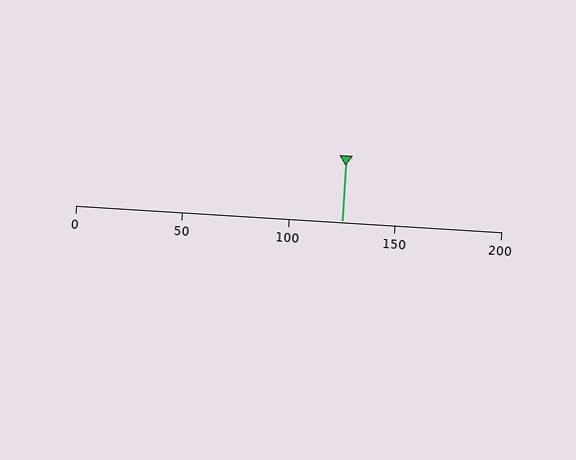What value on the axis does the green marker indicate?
The marker indicates approximately 125.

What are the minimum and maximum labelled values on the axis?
The axis runs from 0 to 200.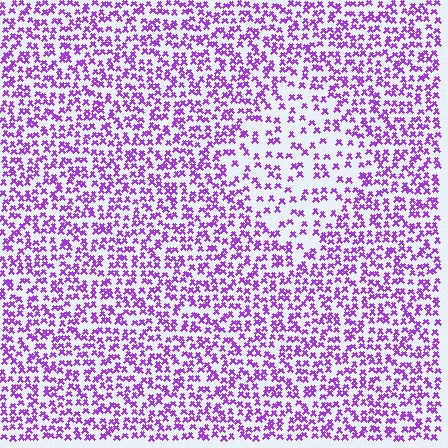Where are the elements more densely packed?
The elements are more densely packed outside the diamond boundary.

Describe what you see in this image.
The image contains small purple elements arranged at two different densities. A diamond-shaped region is visible where the elements are less densely packed than the surrounding area.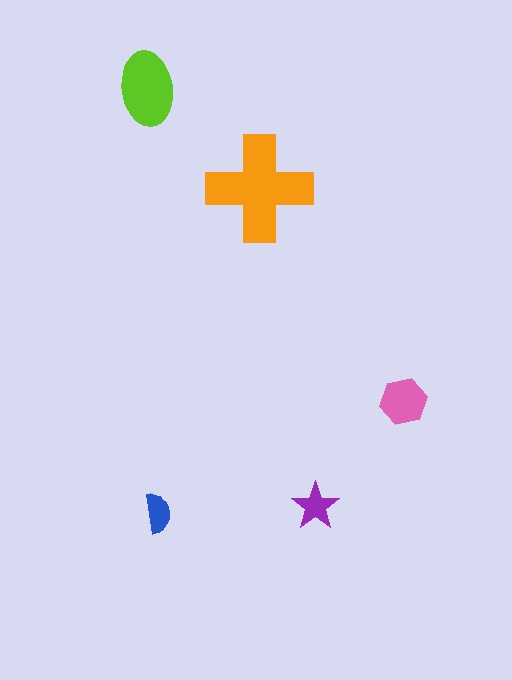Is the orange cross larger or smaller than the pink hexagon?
Larger.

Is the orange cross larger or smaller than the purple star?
Larger.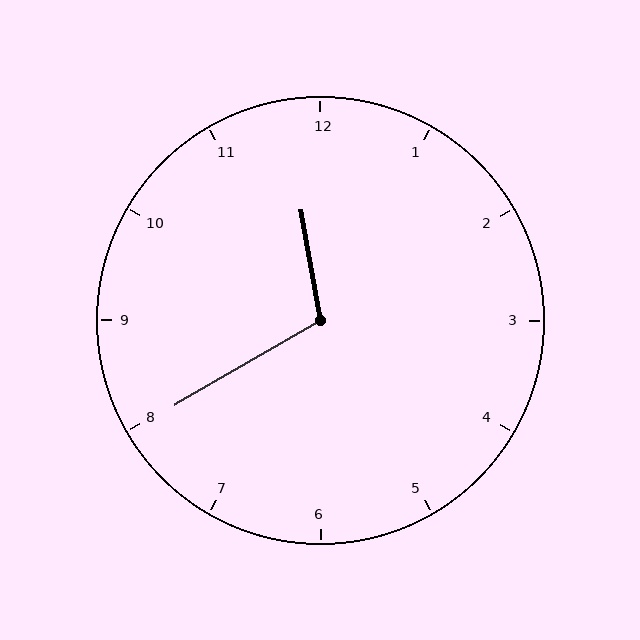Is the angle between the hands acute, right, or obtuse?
It is obtuse.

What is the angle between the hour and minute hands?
Approximately 110 degrees.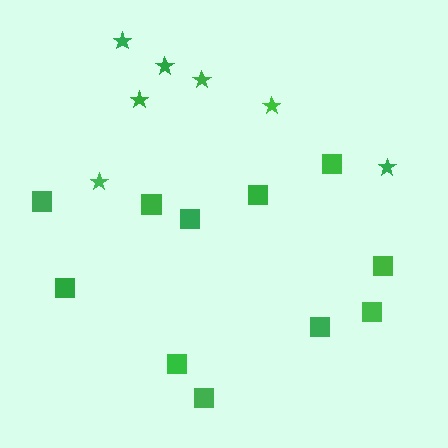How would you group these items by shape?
There are 2 groups: one group of stars (7) and one group of squares (11).